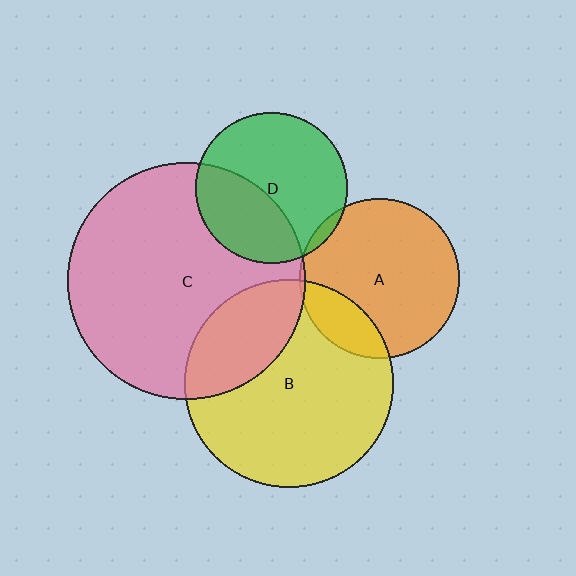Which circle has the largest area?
Circle C (pink).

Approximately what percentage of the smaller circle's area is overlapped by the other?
Approximately 5%.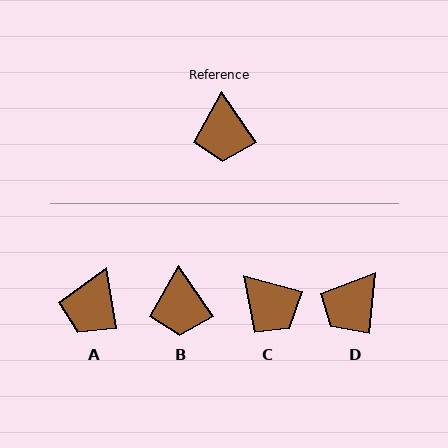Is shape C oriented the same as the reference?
No, it is off by about 40 degrees.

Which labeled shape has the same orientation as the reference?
B.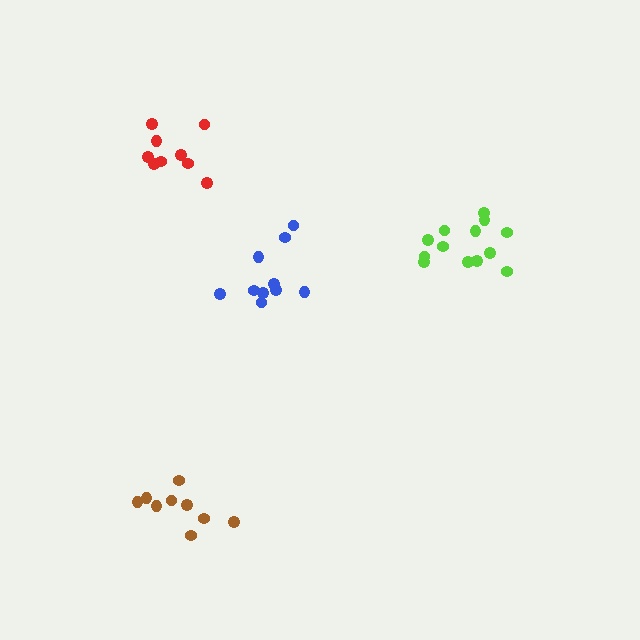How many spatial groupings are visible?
There are 4 spatial groupings.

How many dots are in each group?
Group 1: 13 dots, Group 2: 9 dots, Group 3: 10 dots, Group 4: 9 dots (41 total).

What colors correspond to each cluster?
The clusters are colored: lime, red, blue, brown.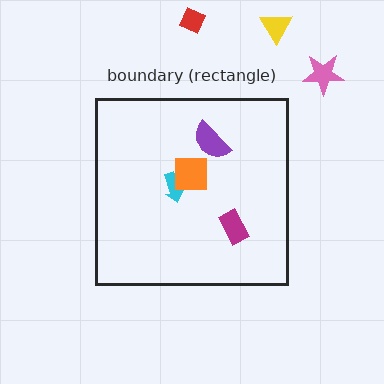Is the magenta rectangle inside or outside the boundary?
Inside.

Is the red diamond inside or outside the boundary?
Outside.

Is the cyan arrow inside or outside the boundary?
Inside.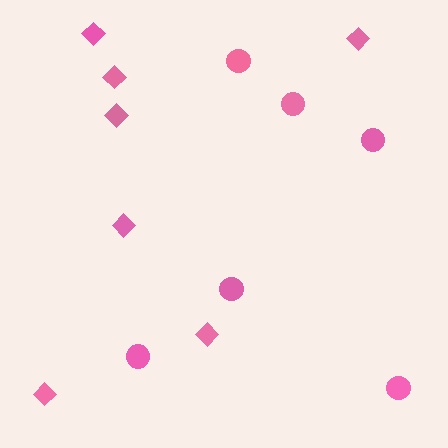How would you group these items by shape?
There are 2 groups: one group of diamonds (7) and one group of circles (6).